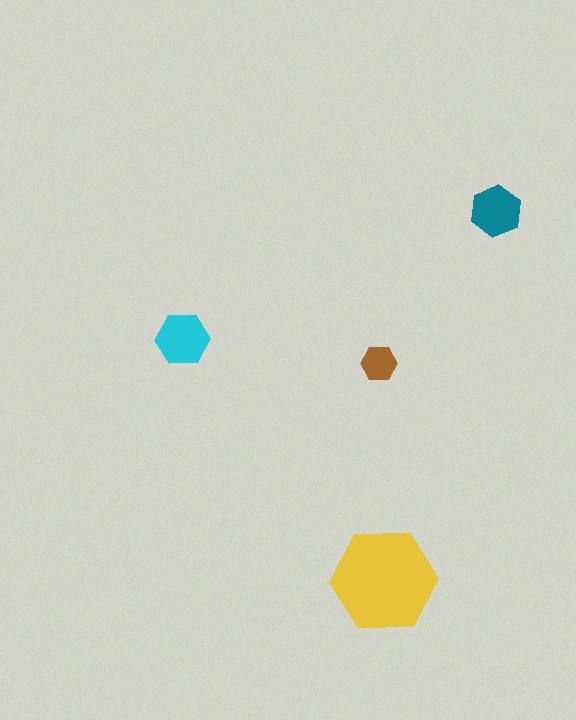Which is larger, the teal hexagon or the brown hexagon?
The teal one.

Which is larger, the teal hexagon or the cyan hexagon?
The cyan one.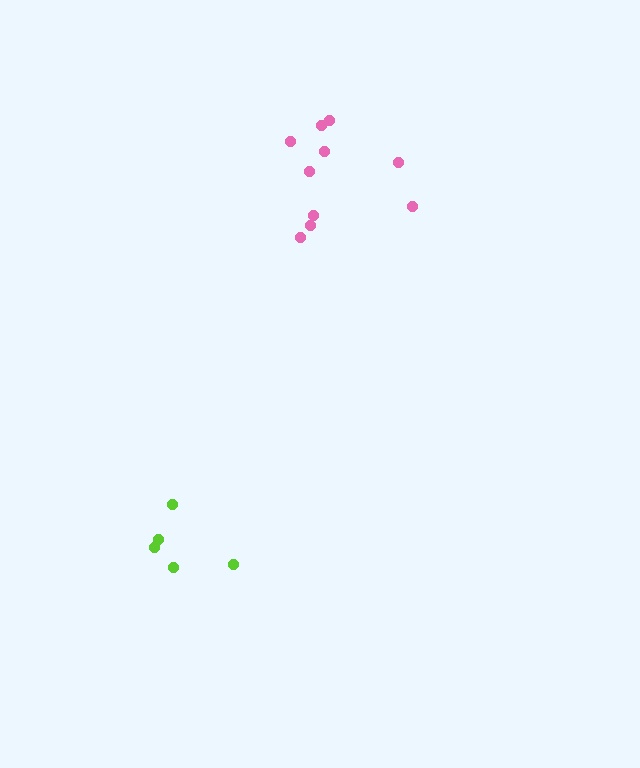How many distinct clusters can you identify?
There are 2 distinct clusters.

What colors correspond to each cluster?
The clusters are colored: pink, lime.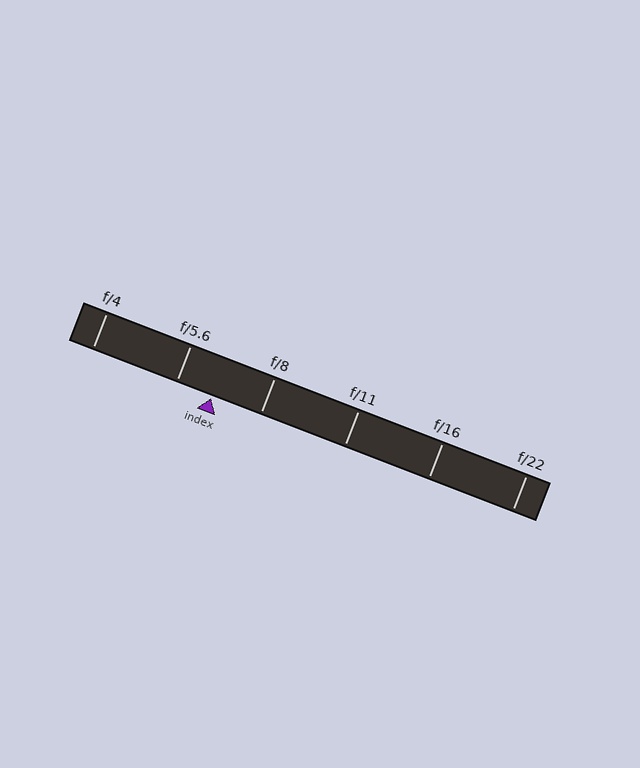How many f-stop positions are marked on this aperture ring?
There are 6 f-stop positions marked.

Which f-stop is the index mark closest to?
The index mark is closest to f/5.6.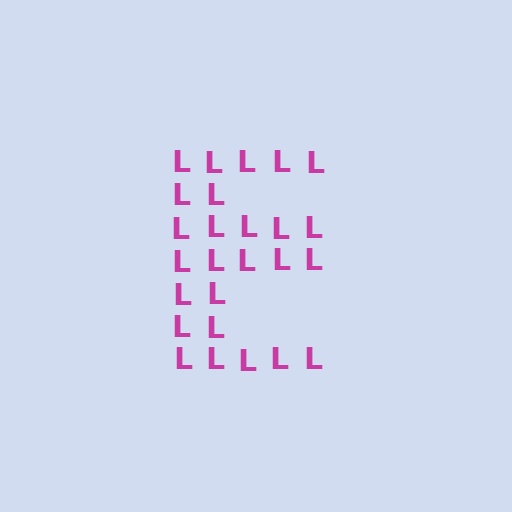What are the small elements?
The small elements are letter L's.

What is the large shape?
The large shape is the letter E.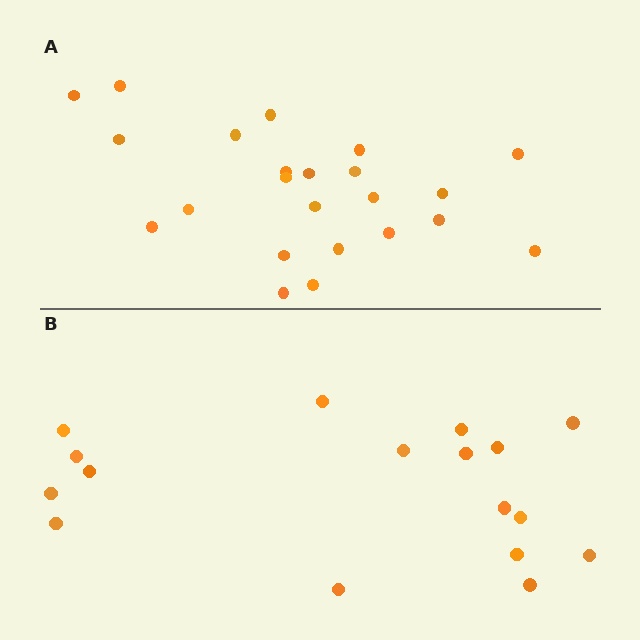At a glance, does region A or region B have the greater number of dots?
Region A (the top region) has more dots.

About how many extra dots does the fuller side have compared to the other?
Region A has about 6 more dots than region B.